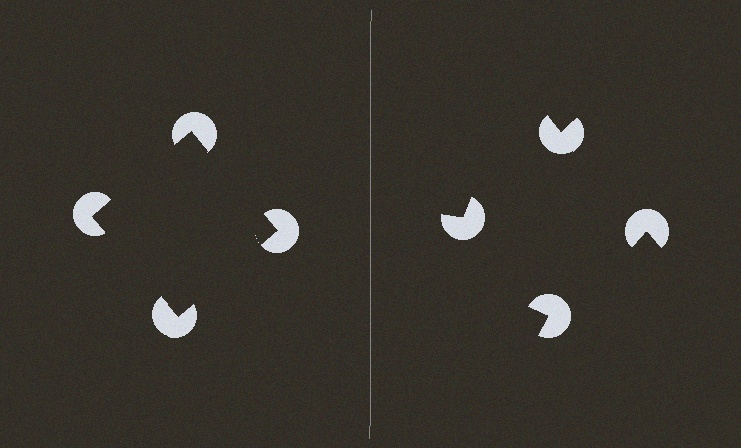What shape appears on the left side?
An illusory square.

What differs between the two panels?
The pac-man discs are positioned identically on both sides; only the wedge orientations differ. On the left they align to a square; on the right they are misaligned.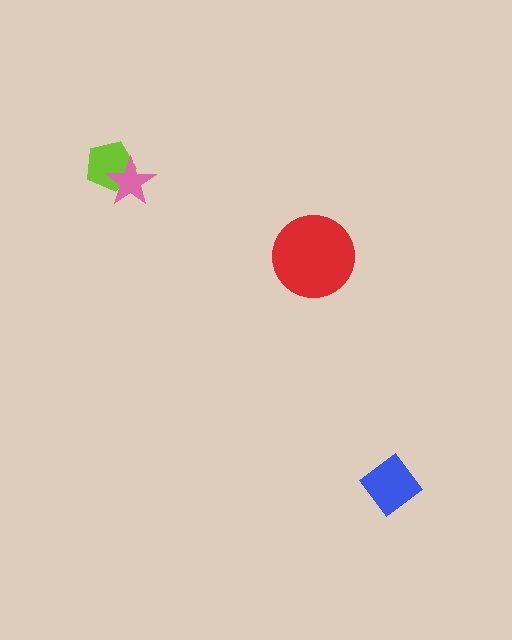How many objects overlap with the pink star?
1 object overlaps with the pink star.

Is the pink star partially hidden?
No, no other shape covers it.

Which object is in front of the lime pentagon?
The pink star is in front of the lime pentagon.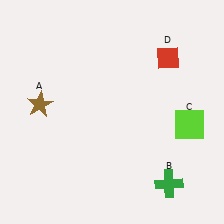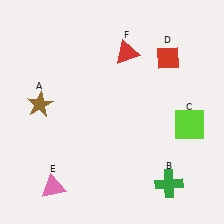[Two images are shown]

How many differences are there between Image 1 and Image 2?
There are 2 differences between the two images.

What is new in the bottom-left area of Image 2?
A pink triangle (E) was added in the bottom-left area of Image 2.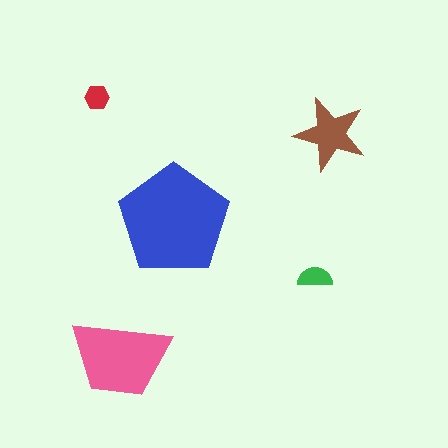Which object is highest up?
The red hexagon is topmost.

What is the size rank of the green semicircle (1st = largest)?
4th.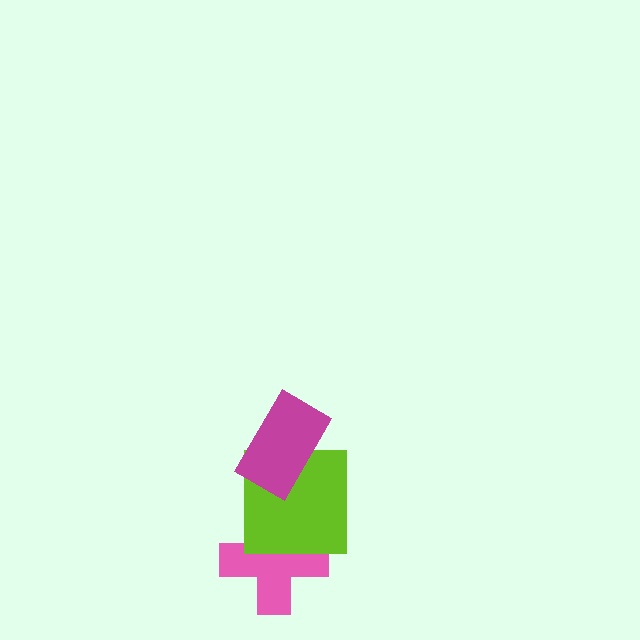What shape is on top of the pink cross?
The lime square is on top of the pink cross.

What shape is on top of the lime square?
The magenta rectangle is on top of the lime square.